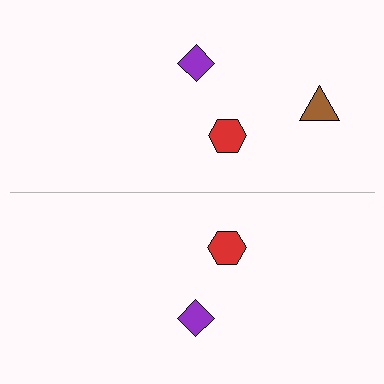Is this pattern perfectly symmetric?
No, the pattern is not perfectly symmetric. A brown triangle is missing from the bottom side.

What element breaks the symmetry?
A brown triangle is missing from the bottom side.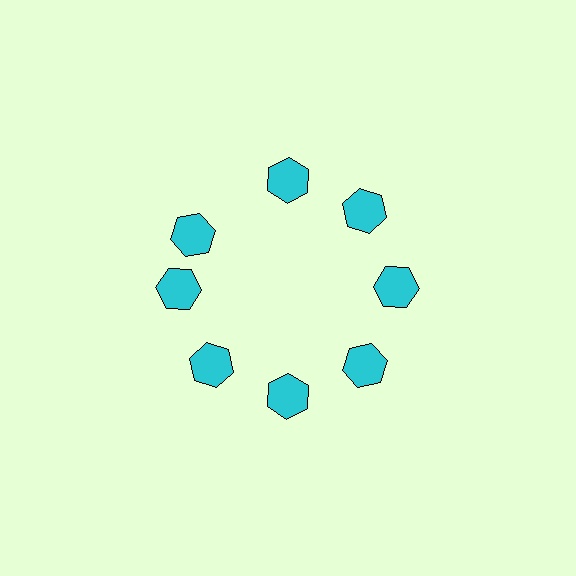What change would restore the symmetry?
The symmetry would be restored by rotating it back into even spacing with its neighbors so that all 8 hexagons sit at equal angles and equal distance from the center.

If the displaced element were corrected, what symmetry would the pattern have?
It would have 8-fold rotational symmetry — the pattern would map onto itself every 45 degrees.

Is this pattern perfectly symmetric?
No. The 8 cyan hexagons are arranged in a ring, but one element near the 10 o'clock position is rotated out of alignment along the ring, breaking the 8-fold rotational symmetry.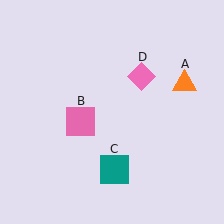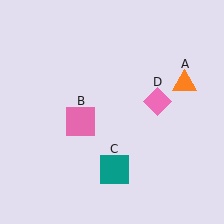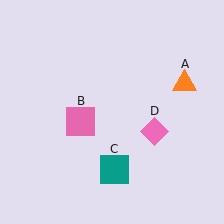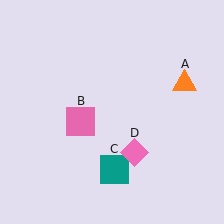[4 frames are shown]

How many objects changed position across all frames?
1 object changed position: pink diamond (object D).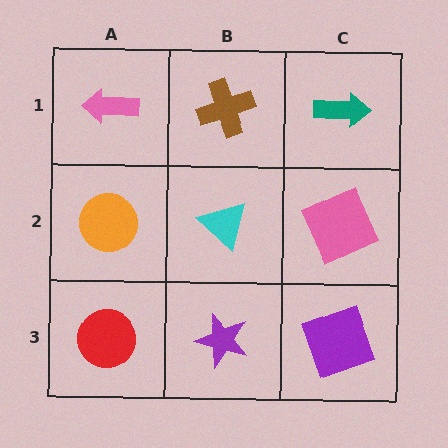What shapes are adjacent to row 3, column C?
A pink square (row 2, column C), a purple star (row 3, column B).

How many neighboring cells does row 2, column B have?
4.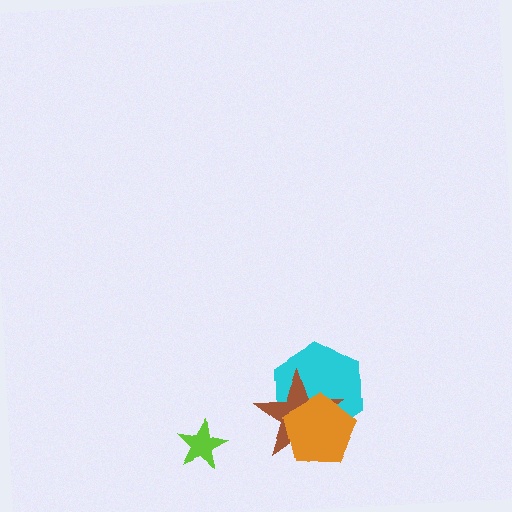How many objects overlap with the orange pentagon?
2 objects overlap with the orange pentagon.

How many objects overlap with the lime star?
0 objects overlap with the lime star.